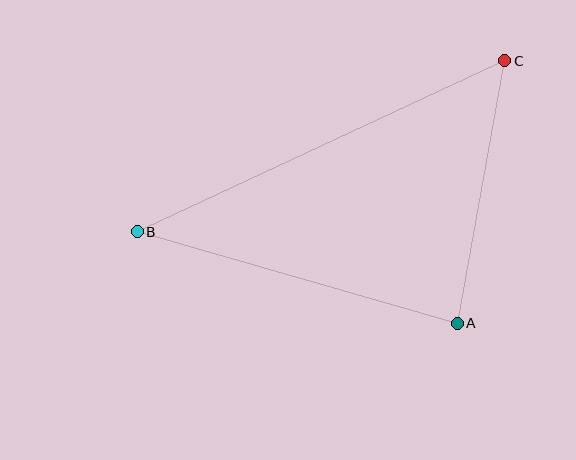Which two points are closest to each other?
Points A and C are closest to each other.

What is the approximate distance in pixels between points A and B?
The distance between A and B is approximately 333 pixels.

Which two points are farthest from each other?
Points B and C are farthest from each other.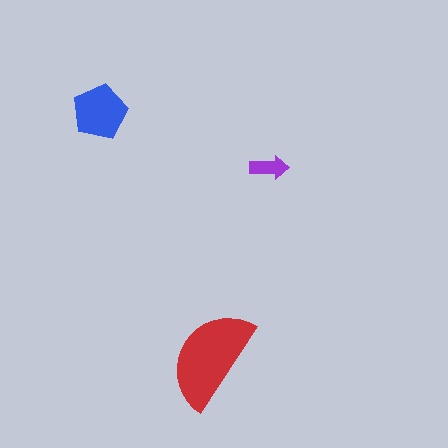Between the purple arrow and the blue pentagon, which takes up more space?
The blue pentagon.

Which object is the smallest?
The purple arrow.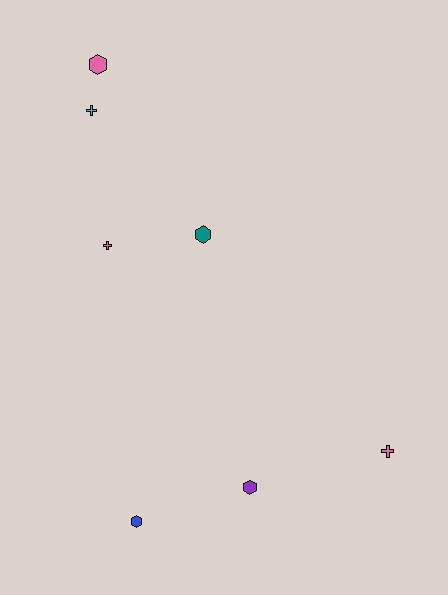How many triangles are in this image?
There are no triangles.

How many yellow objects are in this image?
There are no yellow objects.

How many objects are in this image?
There are 7 objects.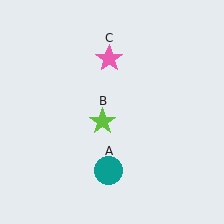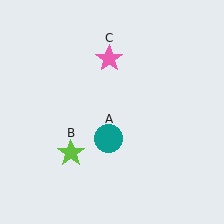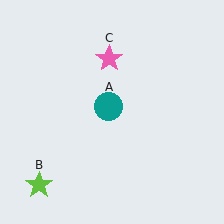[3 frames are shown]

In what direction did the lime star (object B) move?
The lime star (object B) moved down and to the left.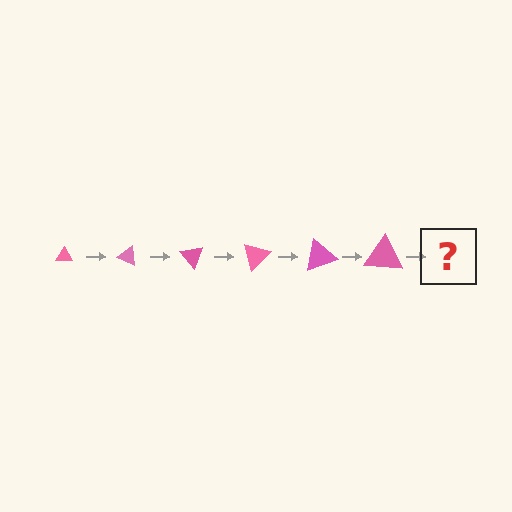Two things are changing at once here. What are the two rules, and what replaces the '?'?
The two rules are that the triangle grows larger each step and it rotates 25 degrees each step. The '?' should be a triangle, larger than the previous one and rotated 150 degrees from the start.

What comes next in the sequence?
The next element should be a triangle, larger than the previous one and rotated 150 degrees from the start.